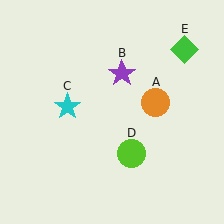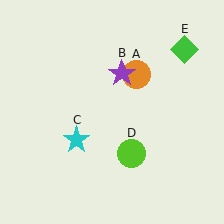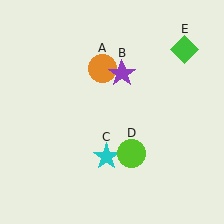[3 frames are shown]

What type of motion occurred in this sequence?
The orange circle (object A), cyan star (object C) rotated counterclockwise around the center of the scene.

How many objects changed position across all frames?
2 objects changed position: orange circle (object A), cyan star (object C).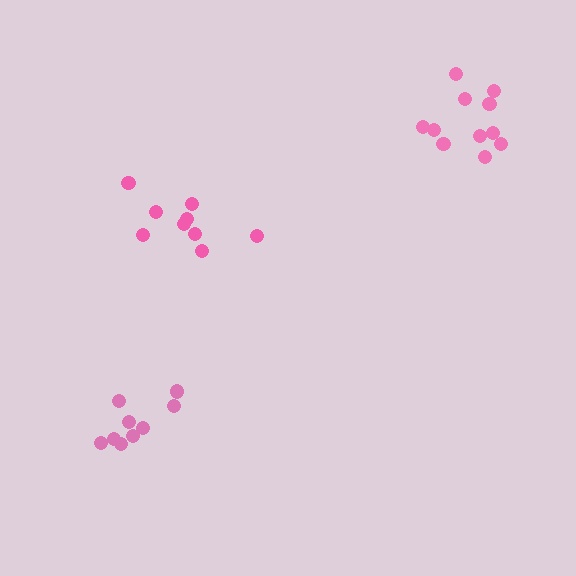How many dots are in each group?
Group 1: 9 dots, Group 2: 11 dots, Group 3: 9 dots (29 total).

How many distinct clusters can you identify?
There are 3 distinct clusters.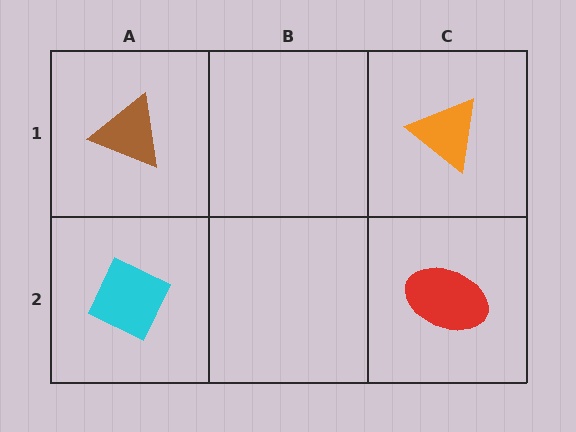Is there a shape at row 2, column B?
No, that cell is empty.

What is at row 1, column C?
An orange triangle.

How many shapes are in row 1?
2 shapes.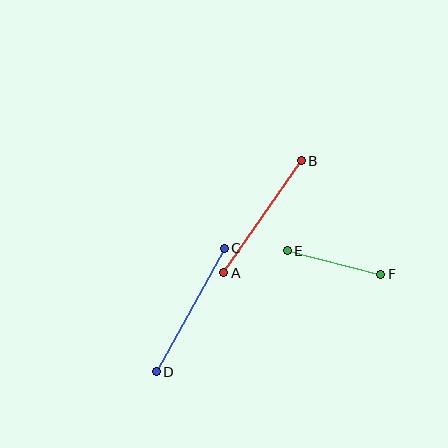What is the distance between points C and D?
The distance is approximately 141 pixels.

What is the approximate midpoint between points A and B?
The midpoint is at approximately (263, 217) pixels.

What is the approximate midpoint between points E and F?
The midpoint is at approximately (334, 262) pixels.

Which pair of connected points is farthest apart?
Points C and D are farthest apart.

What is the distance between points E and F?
The distance is approximately 96 pixels.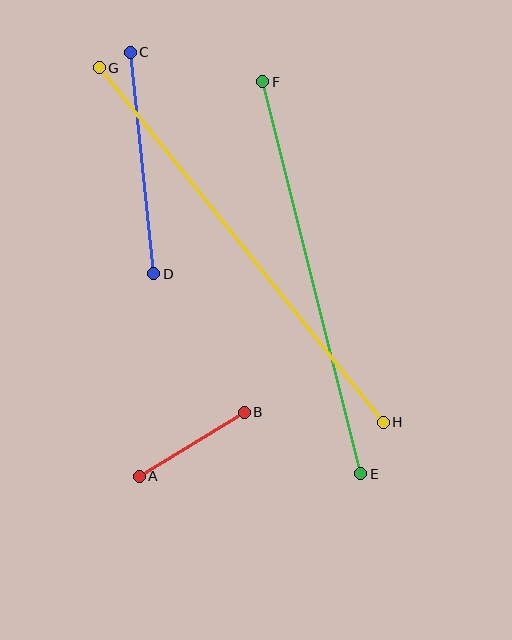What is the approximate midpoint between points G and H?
The midpoint is at approximately (241, 245) pixels.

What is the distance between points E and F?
The distance is approximately 404 pixels.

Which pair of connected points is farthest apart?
Points G and H are farthest apart.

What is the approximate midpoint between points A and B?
The midpoint is at approximately (192, 444) pixels.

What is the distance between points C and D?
The distance is approximately 223 pixels.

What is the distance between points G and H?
The distance is approximately 454 pixels.